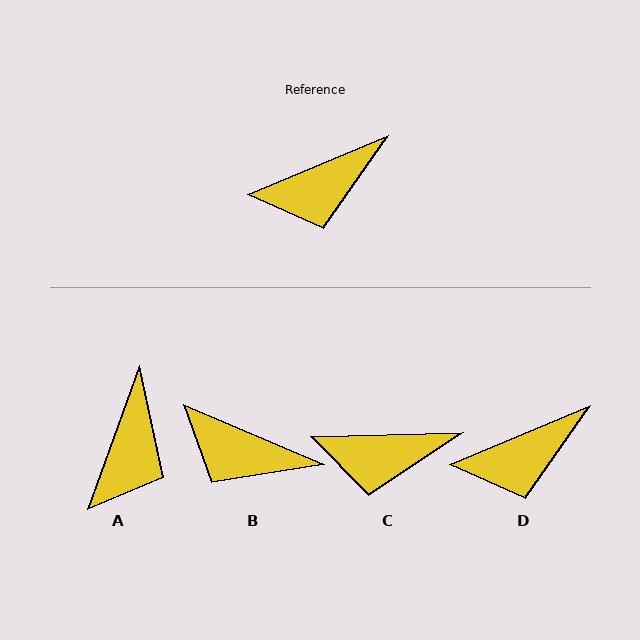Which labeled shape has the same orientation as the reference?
D.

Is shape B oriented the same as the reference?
No, it is off by about 46 degrees.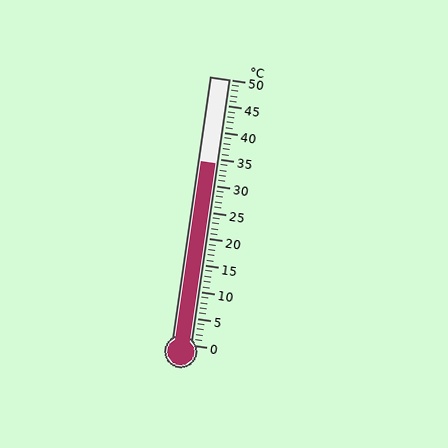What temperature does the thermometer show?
The thermometer shows approximately 34°C.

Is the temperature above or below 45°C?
The temperature is below 45°C.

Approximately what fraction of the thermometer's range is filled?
The thermometer is filled to approximately 70% of its range.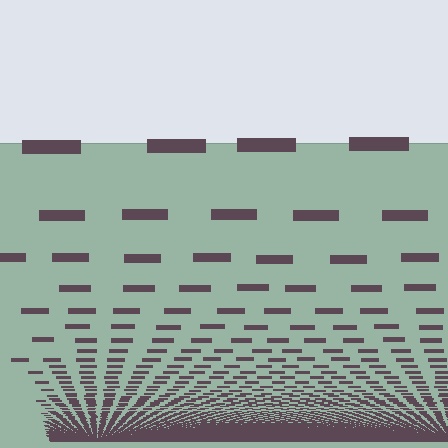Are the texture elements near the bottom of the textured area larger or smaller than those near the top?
Smaller. The gradient is inverted — elements near the bottom are smaller and denser.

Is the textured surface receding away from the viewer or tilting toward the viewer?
The surface appears to tilt toward the viewer. Texture elements get larger and sparser toward the top.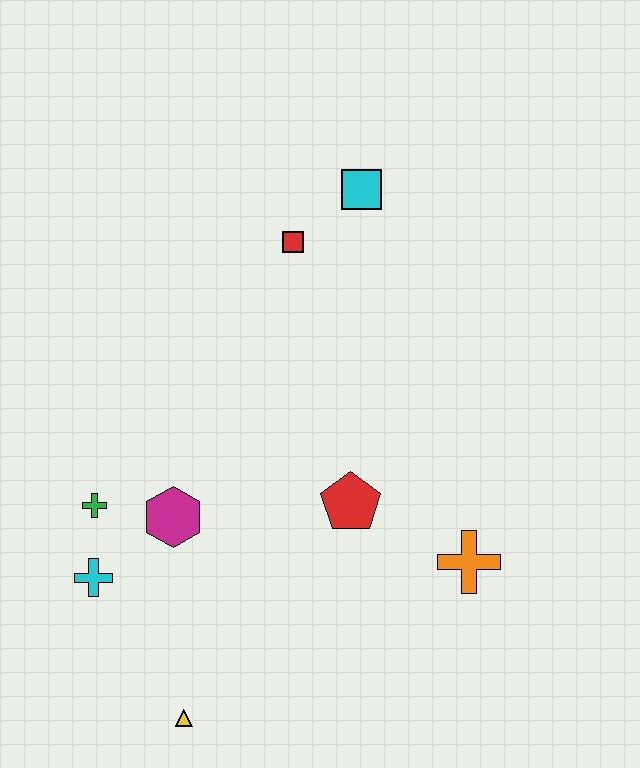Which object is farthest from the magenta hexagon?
The cyan square is farthest from the magenta hexagon.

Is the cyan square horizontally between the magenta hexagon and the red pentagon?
No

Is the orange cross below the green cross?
Yes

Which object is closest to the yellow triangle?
The cyan cross is closest to the yellow triangle.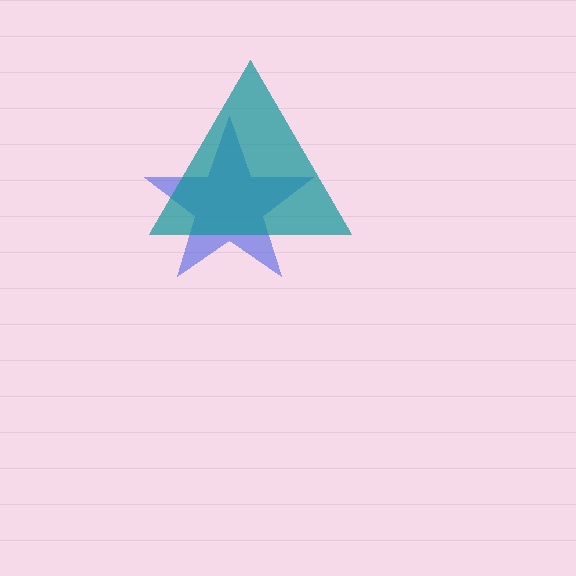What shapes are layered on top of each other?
The layered shapes are: a blue star, a teal triangle.